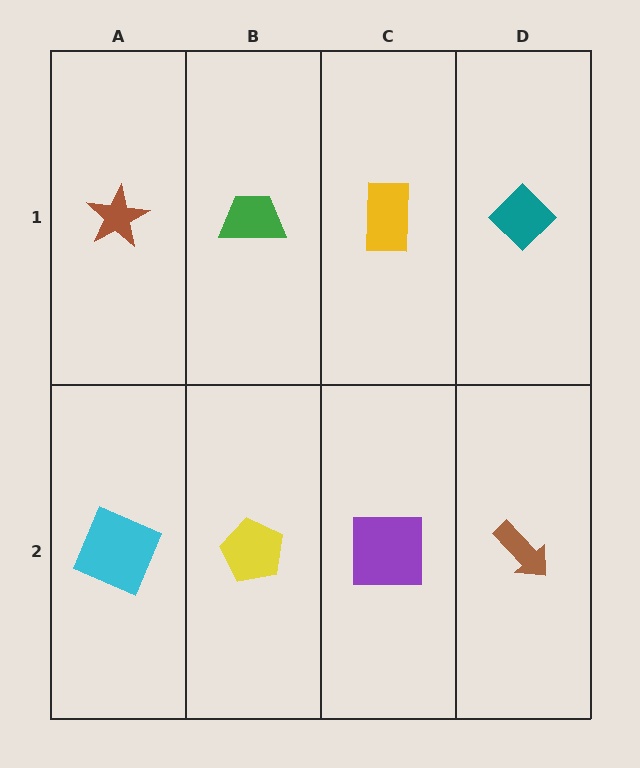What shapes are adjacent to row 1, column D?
A brown arrow (row 2, column D), a yellow rectangle (row 1, column C).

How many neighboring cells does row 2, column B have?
3.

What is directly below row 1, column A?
A cyan square.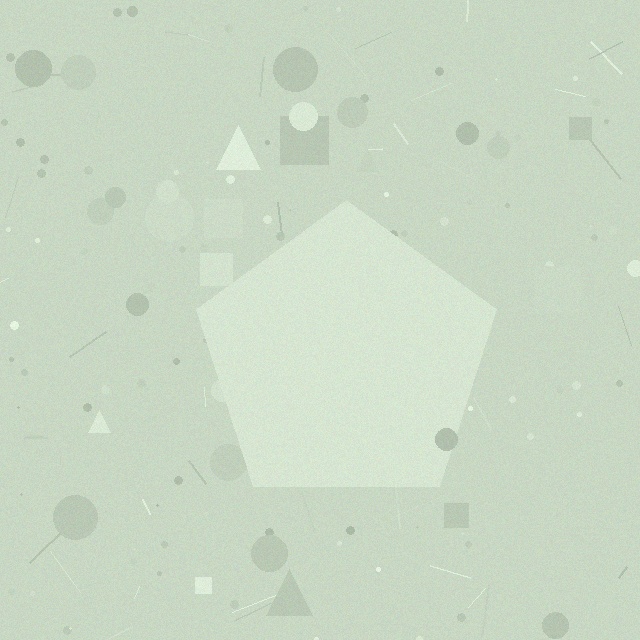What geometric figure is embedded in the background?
A pentagon is embedded in the background.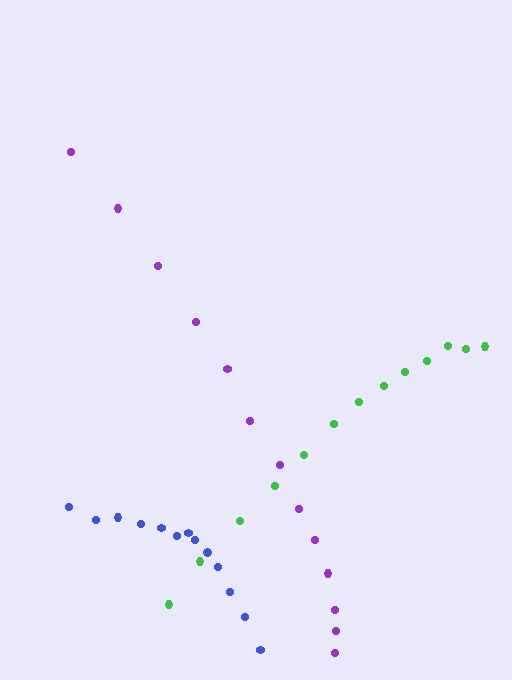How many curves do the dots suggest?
There are 3 distinct paths.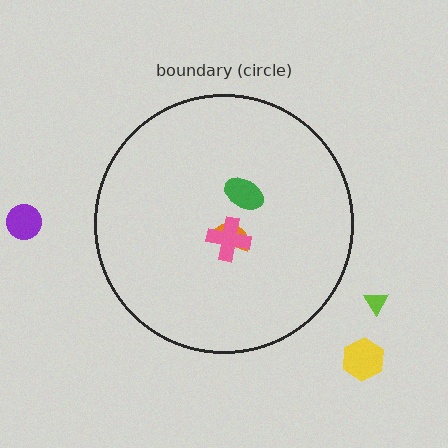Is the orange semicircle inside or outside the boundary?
Inside.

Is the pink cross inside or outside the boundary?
Inside.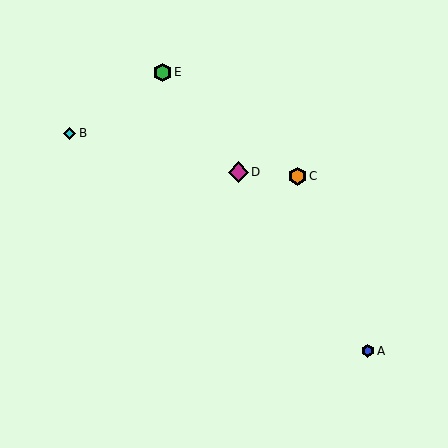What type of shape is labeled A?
Shape A is a blue hexagon.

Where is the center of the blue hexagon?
The center of the blue hexagon is at (368, 351).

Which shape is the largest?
The magenta diamond (labeled D) is the largest.